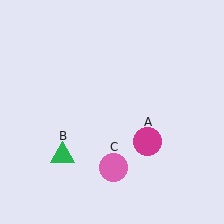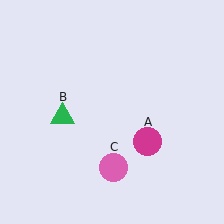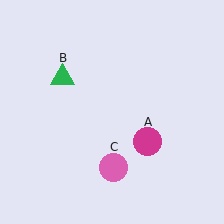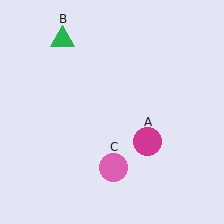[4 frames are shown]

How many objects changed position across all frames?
1 object changed position: green triangle (object B).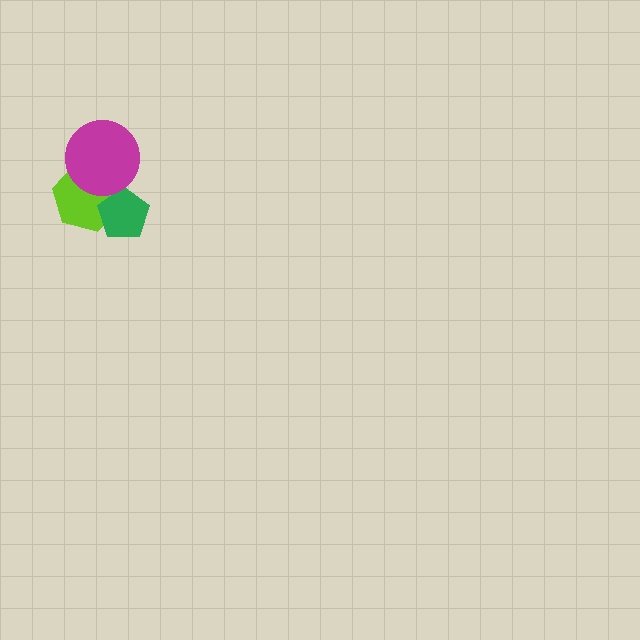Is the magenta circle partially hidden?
No, no other shape covers it.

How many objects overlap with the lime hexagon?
2 objects overlap with the lime hexagon.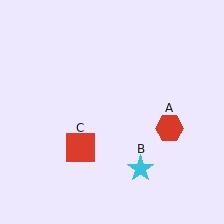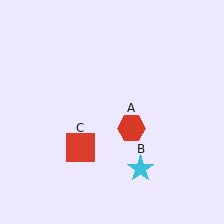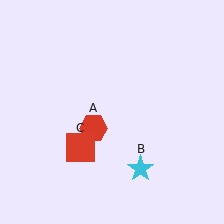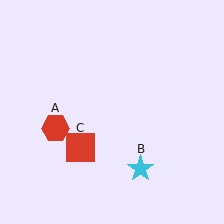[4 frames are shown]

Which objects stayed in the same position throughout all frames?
Cyan star (object B) and red square (object C) remained stationary.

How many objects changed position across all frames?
1 object changed position: red hexagon (object A).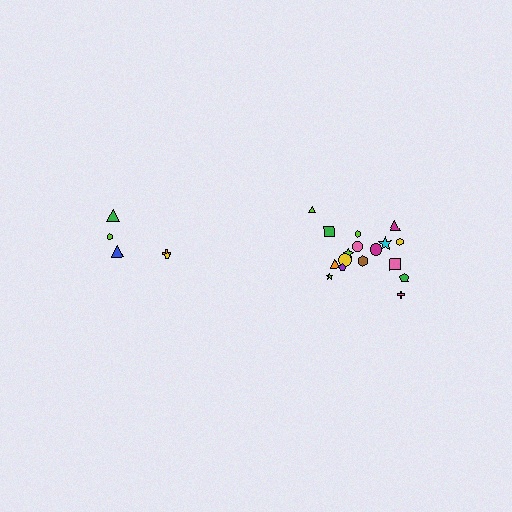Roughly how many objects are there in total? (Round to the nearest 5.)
Roughly 25 objects in total.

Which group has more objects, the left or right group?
The right group.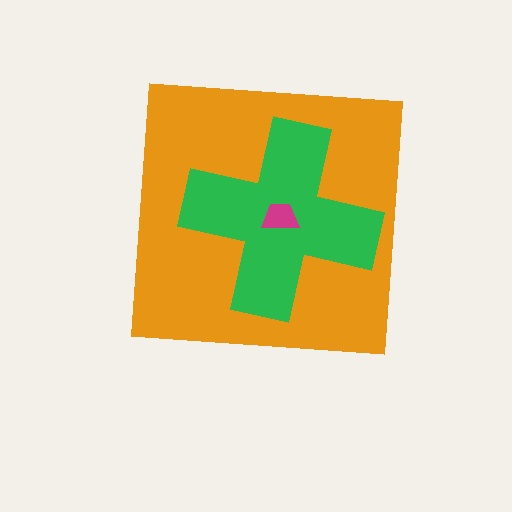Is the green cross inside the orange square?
Yes.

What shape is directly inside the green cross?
The magenta trapezoid.